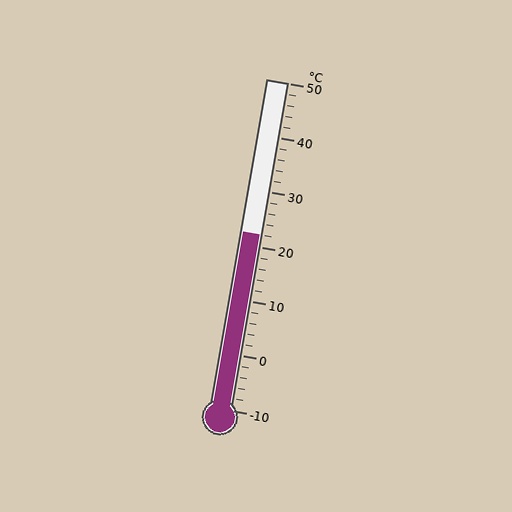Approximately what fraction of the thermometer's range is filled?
The thermometer is filled to approximately 55% of its range.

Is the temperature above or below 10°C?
The temperature is above 10°C.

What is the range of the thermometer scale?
The thermometer scale ranges from -10°C to 50°C.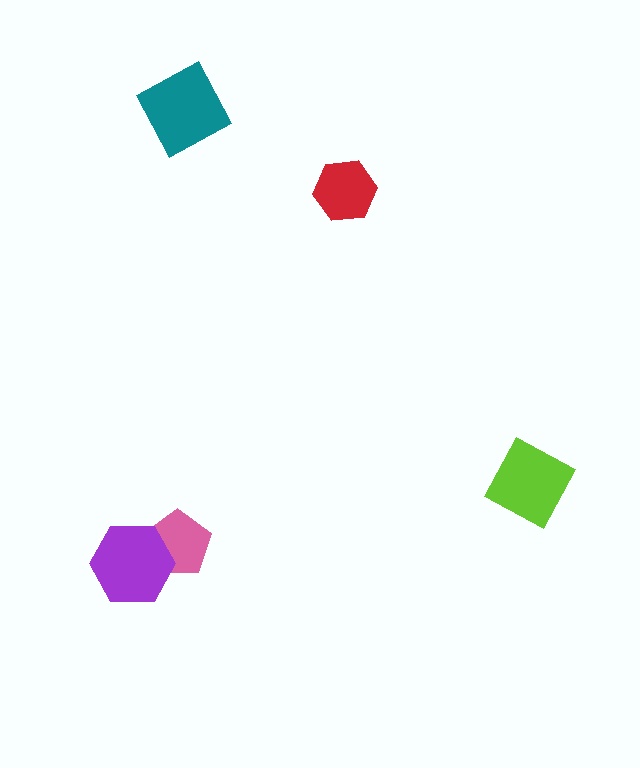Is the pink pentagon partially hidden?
Yes, it is partially covered by another shape.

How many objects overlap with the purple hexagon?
1 object overlaps with the purple hexagon.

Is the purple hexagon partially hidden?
No, no other shape covers it.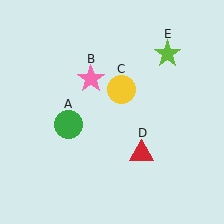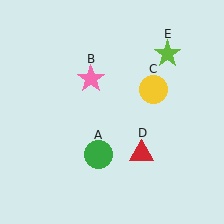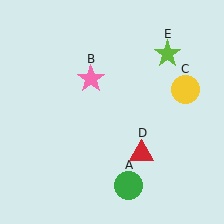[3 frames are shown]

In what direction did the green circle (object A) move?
The green circle (object A) moved down and to the right.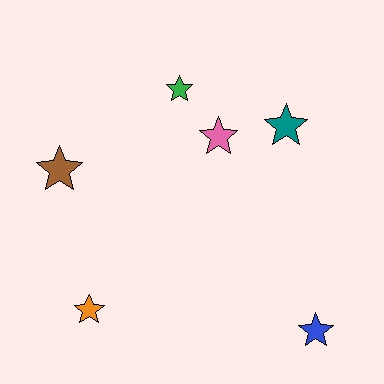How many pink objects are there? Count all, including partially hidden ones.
There is 1 pink object.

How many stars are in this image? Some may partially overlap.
There are 6 stars.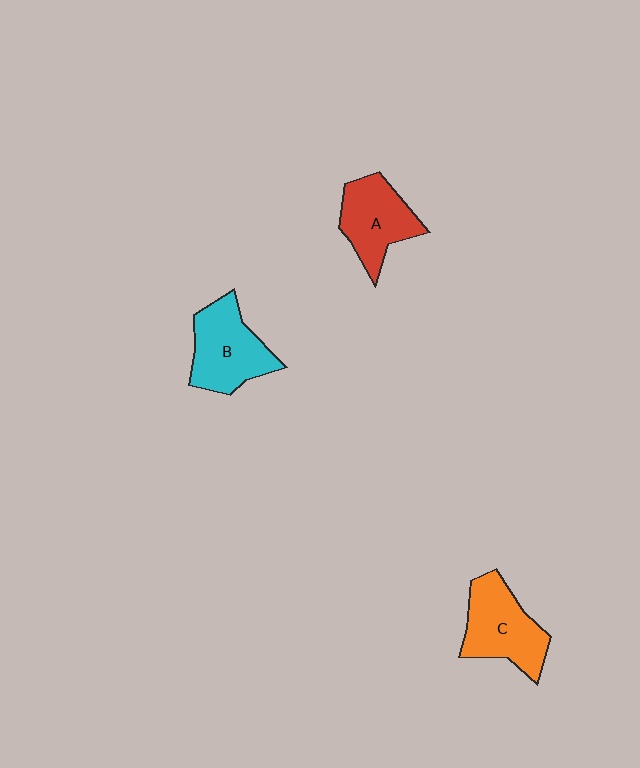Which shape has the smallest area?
Shape A (red).